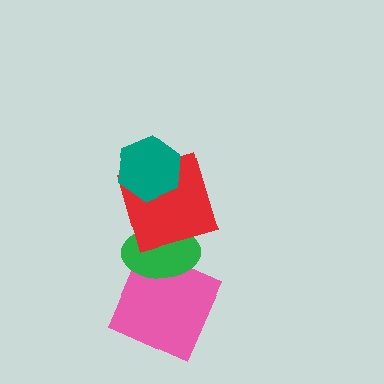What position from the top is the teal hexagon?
The teal hexagon is 1st from the top.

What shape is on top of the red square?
The teal hexagon is on top of the red square.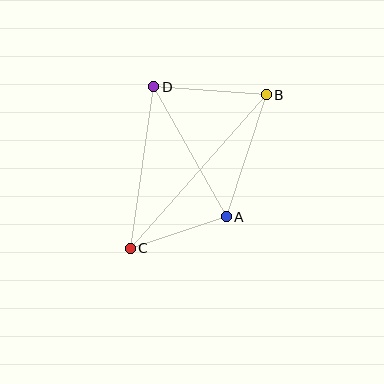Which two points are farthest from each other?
Points B and C are farthest from each other.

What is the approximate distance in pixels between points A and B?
The distance between A and B is approximately 129 pixels.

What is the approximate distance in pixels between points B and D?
The distance between B and D is approximately 113 pixels.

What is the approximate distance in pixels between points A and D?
The distance between A and D is approximately 149 pixels.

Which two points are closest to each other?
Points A and C are closest to each other.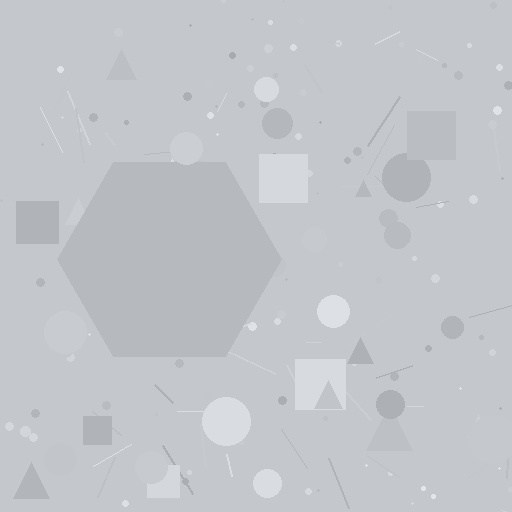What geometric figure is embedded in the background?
A hexagon is embedded in the background.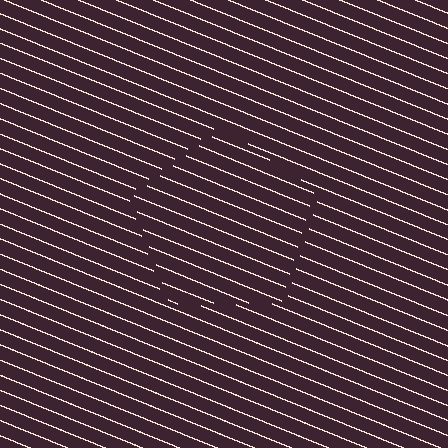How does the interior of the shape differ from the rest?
The interior of the shape contains the same grating, shifted by half a period — the contour is defined by the phase discontinuity where line-ends from the inner and outer gratings abut.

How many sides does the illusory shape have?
5 sides — the line-ends trace a pentagon.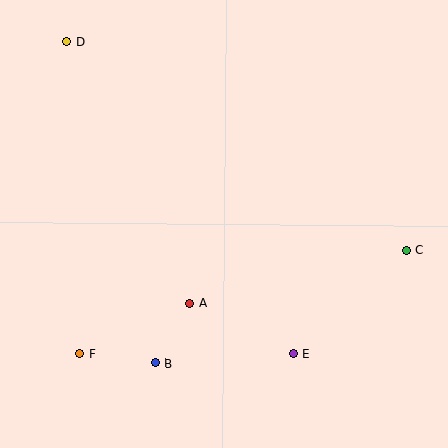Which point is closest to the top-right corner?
Point C is closest to the top-right corner.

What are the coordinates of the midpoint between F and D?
The midpoint between F and D is at (73, 198).